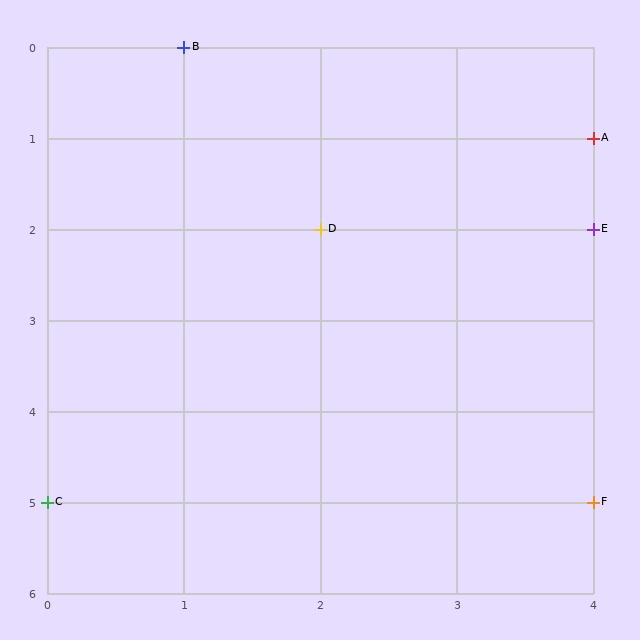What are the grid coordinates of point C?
Point C is at grid coordinates (0, 5).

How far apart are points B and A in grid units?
Points B and A are 3 columns and 1 row apart (about 3.2 grid units diagonally).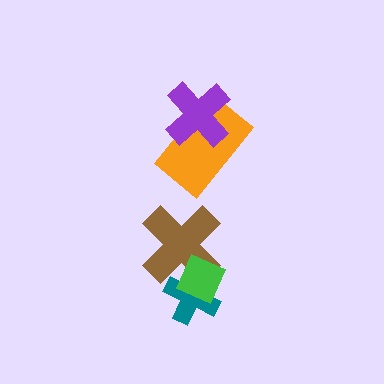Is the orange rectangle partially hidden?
Yes, it is partially covered by another shape.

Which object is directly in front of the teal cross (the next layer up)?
The brown cross is directly in front of the teal cross.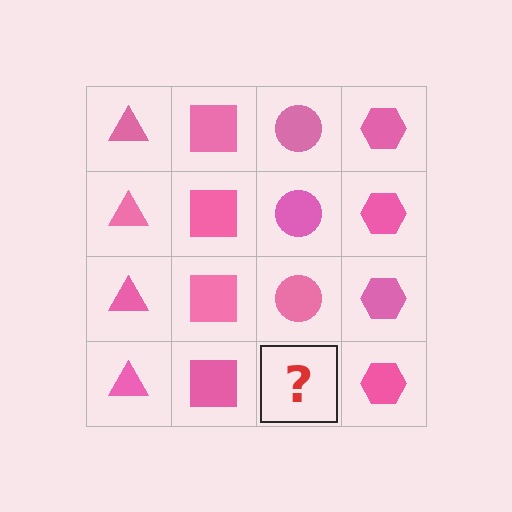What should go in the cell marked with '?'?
The missing cell should contain a pink circle.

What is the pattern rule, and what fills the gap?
The rule is that each column has a consistent shape. The gap should be filled with a pink circle.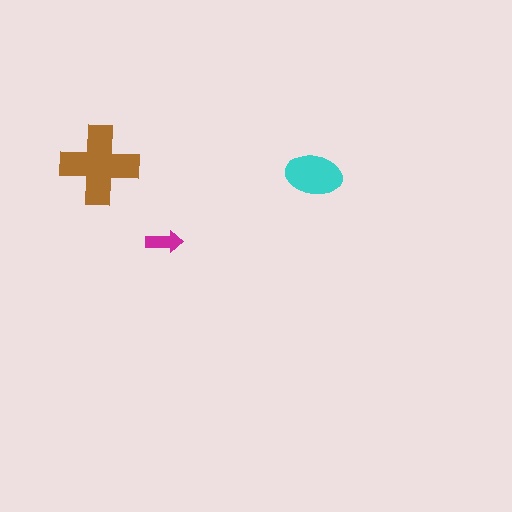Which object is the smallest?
The magenta arrow.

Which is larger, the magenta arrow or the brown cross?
The brown cross.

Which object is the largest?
The brown cross.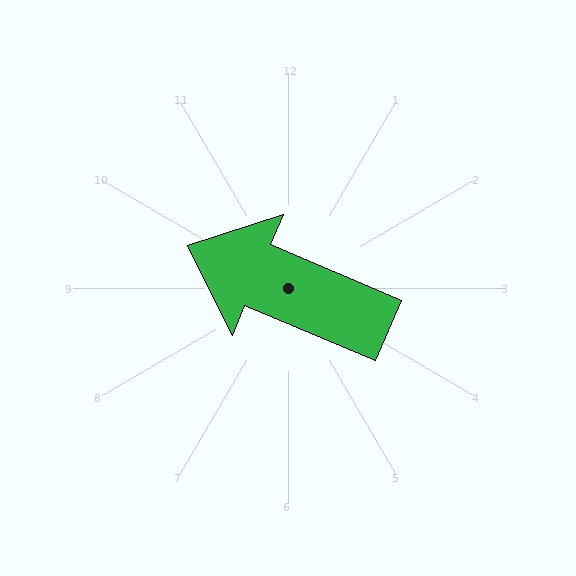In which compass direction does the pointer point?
Northwest.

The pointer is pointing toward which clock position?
Roughly 10 o'clock.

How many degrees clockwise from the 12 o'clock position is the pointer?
Approximately 293 degrees.